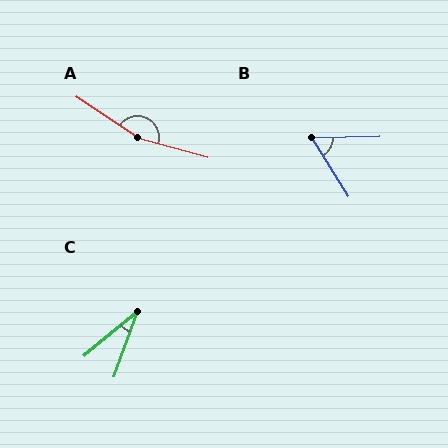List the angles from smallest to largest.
C (31°), B (59°), A (162°).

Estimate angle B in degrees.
Approximately 59 degrees.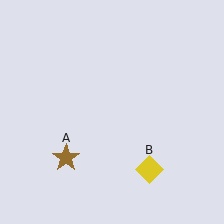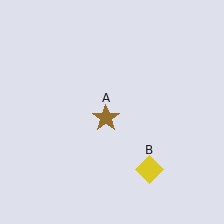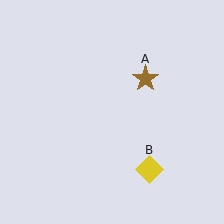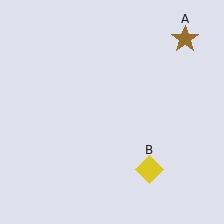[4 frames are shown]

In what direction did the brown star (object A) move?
The brown star (object A) moved up and to the right.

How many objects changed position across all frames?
1 object changed position: brown star (object A).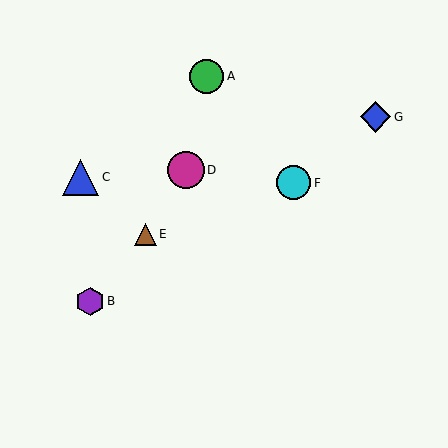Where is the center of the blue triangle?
The center of the blue triangle is at (81, 177).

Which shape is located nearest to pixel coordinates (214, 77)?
The green circle (labeled A) at (206, 76) is nearest to that location.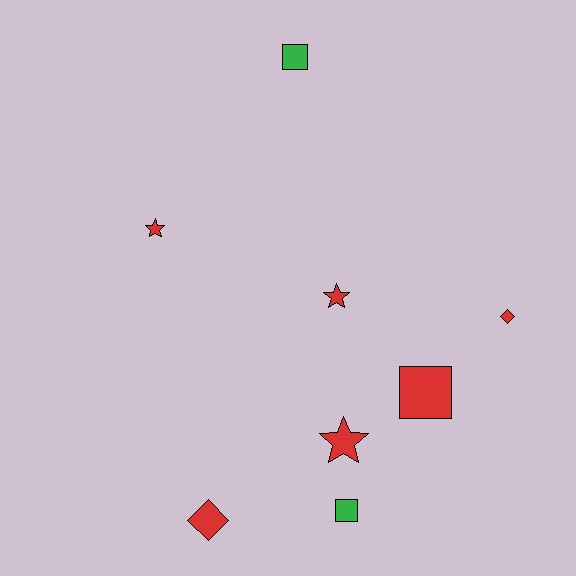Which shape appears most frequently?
Star, with 3 objects.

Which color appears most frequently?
Red, with 6 objects.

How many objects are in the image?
There are 8 objects.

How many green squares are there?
There are 2 green squares.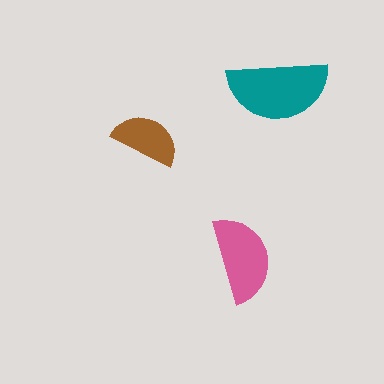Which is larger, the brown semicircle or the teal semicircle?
The teal one.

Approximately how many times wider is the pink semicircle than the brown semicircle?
About 1.5 times wider.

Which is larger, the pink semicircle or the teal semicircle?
The teal one.